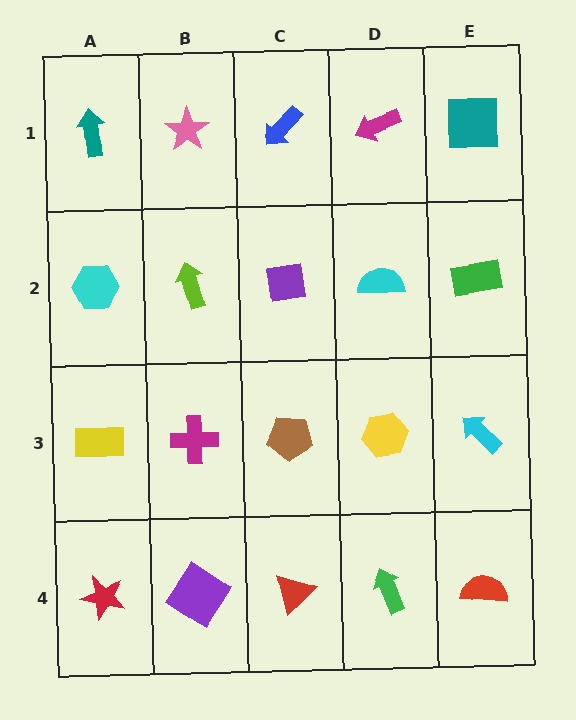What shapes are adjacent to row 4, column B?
A magenta cross (row 3, column B), a red star (row 4, column A), a red triangle (row 4, column C).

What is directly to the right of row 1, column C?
A magenta arrow.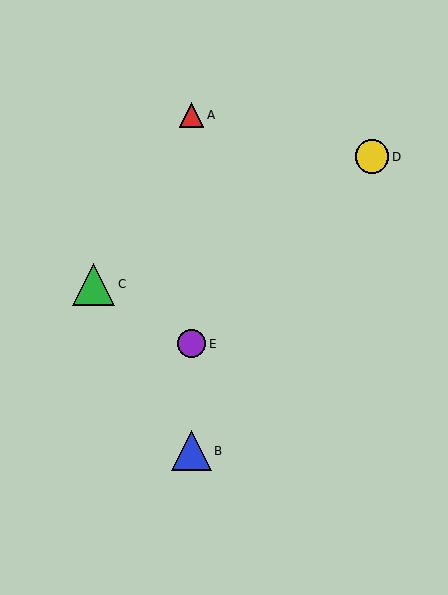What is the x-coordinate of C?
Object C is at x≈94.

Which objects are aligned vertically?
Objects A, B, E are aligned vertically.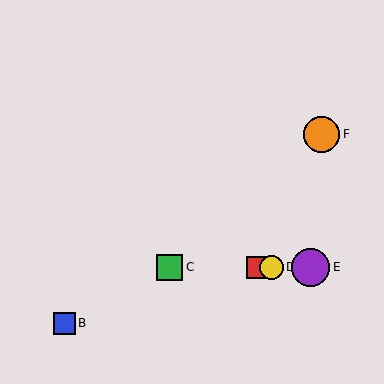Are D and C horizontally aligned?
Yes, both are at y≈267.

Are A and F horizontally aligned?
No, A is at y≈267 and F is at y≈134.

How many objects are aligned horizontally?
4 objects (A, C, D, E) are aligned horizontally.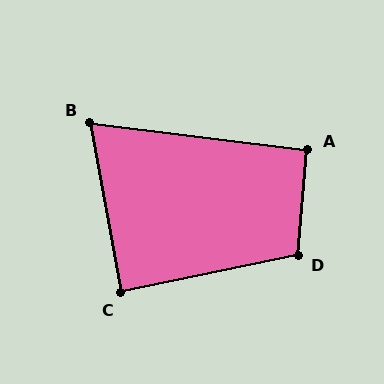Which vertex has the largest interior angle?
D, at approximately 107 degrees.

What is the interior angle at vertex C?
Approximately 88 degrees (approximately right).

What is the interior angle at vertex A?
Approximately 92 degrees (approximately right).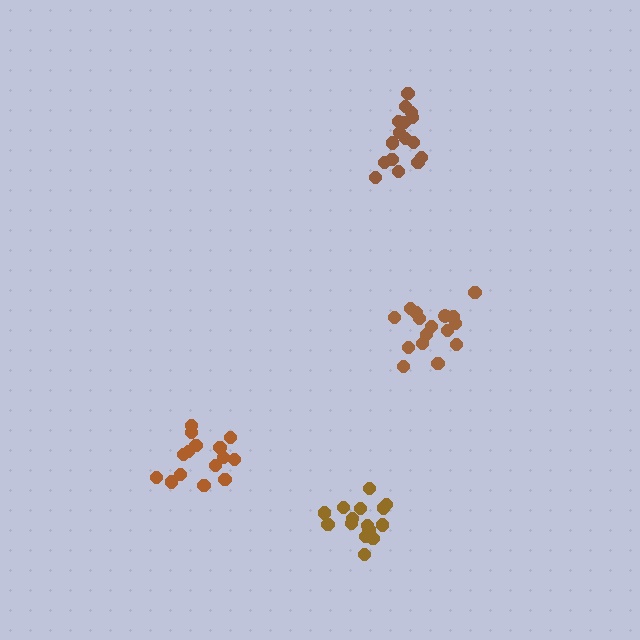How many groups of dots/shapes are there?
There are 4 groups.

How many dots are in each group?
Group 1: 16 dots, Group 2: 18 dots, Group 3: 15 dots, Group 4: 16 dots (65 total).